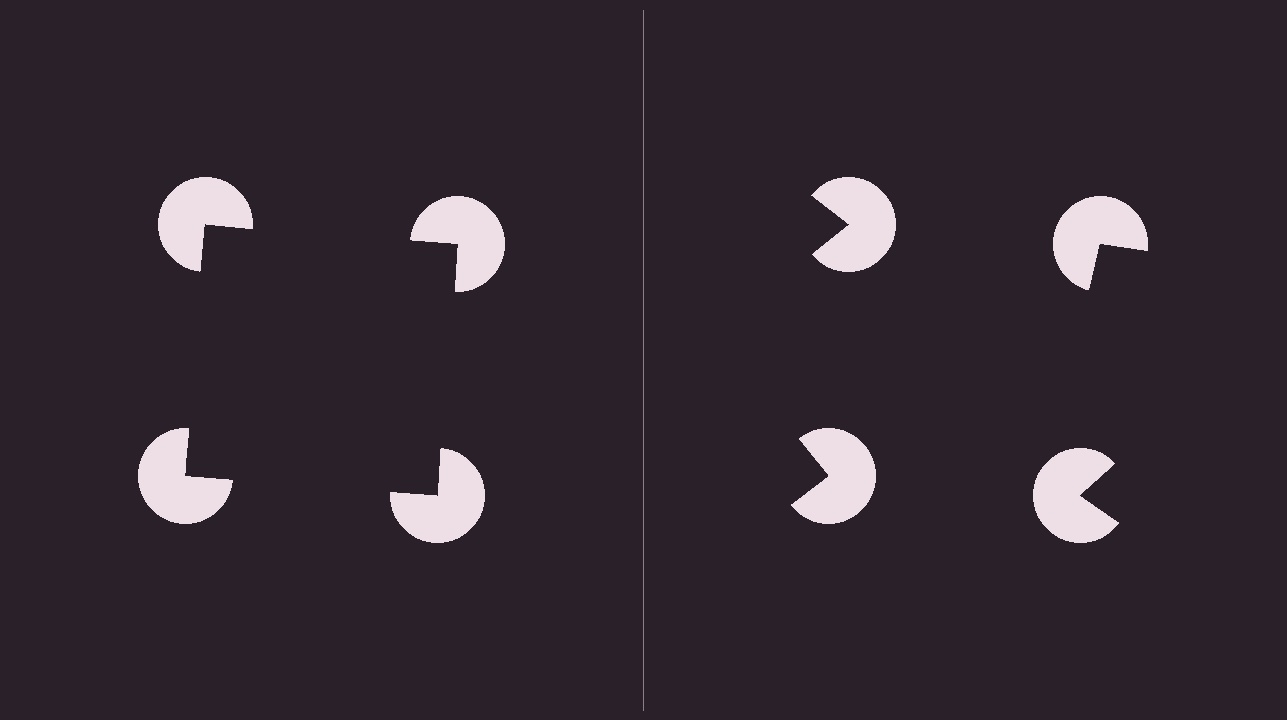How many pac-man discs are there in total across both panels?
8 — 4 on each side.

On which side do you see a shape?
An illusory square appears on the left side. On the right side the wedge cuts are rotated, so no coherent shape forms.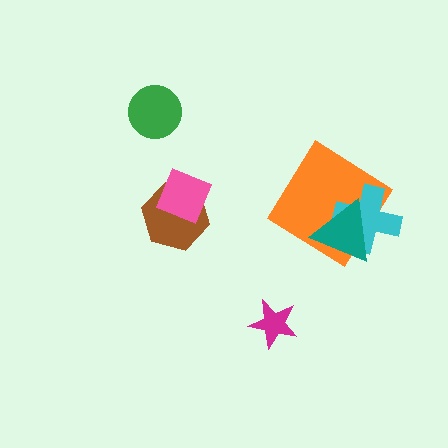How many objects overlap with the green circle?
0 objects overlap with the green circle.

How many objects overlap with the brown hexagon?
1 object overlaps with the brown hexagon.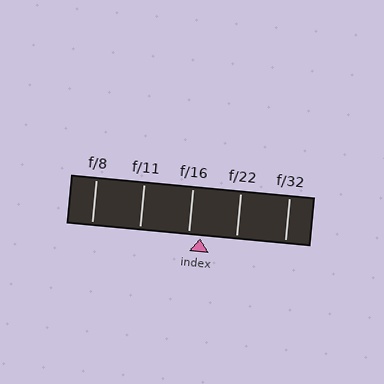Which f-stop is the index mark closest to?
The index mark is closest to f/16.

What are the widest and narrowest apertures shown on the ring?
The widest aperture shown is f/8 and the narrowest is f/32.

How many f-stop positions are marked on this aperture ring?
There are 5 f-stop positions marked.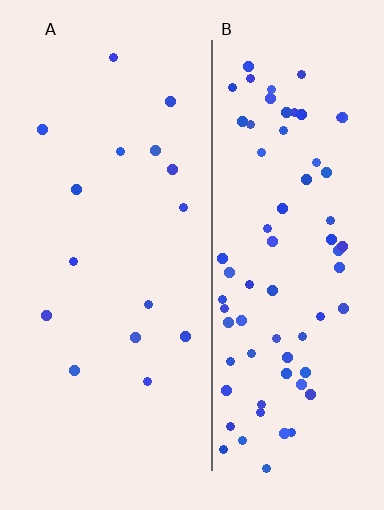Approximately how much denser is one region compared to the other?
Approximately 4.8× — region B over region A.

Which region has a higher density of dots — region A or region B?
B (the right).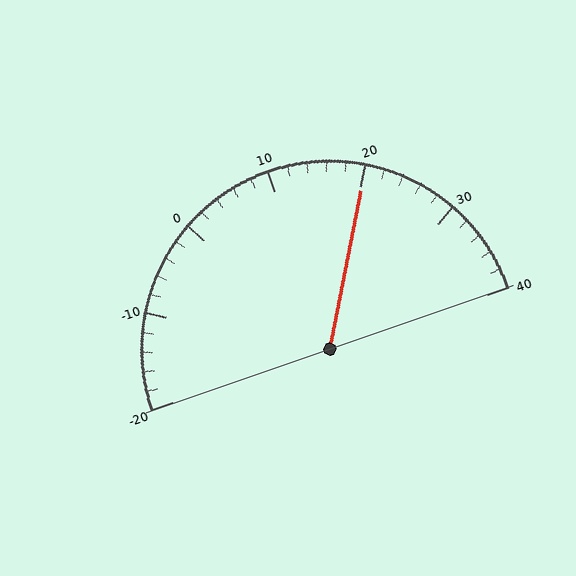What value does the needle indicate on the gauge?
The needle indicates approximately 20.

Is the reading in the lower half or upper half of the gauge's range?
The reading is in the upper half of the range (-20 to 40).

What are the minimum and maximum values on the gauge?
The gauge ranges from -20 to 40.